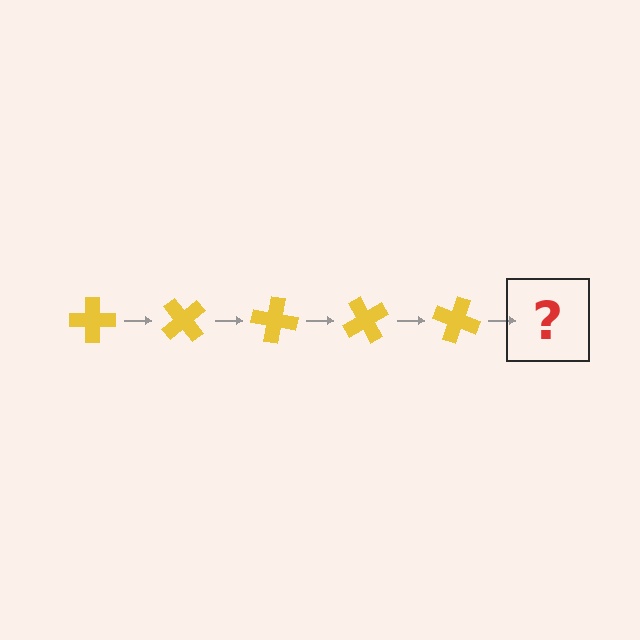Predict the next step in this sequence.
The next step is a yellow cross rotated 250 degrees.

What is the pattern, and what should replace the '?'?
The pattern is that the cross rotates 50 degrees each step. The '?' should be a yellow cross rotated 250 degrees.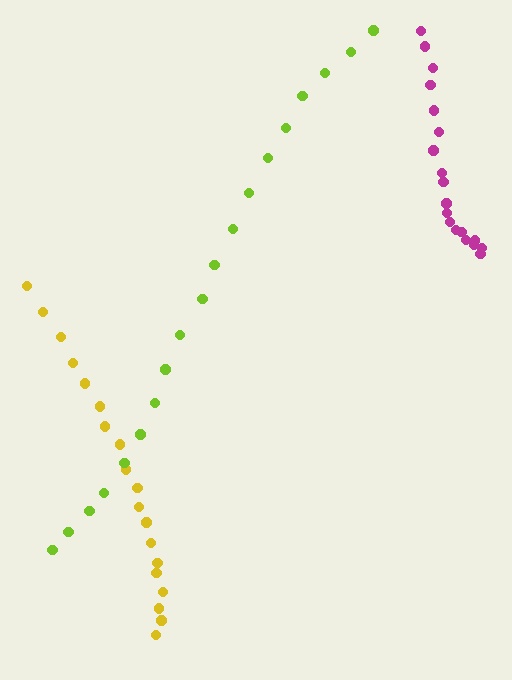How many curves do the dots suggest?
There are 3 distinct paths.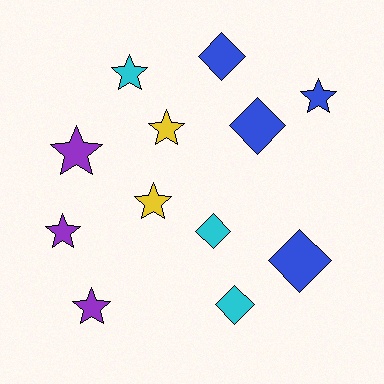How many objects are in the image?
There are 12 objects.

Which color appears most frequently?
Blue, with 4 objects.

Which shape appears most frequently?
Star, with 7 objects.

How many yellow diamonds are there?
There are no yellow diamonds.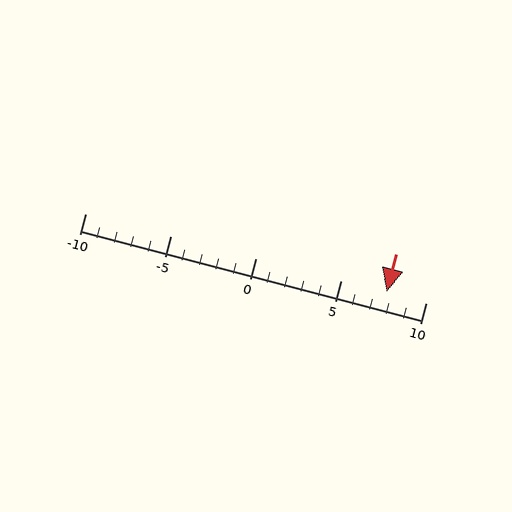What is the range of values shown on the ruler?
The ruler shows values from -10 to 10.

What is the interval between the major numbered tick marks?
The major tick marks are spaced 5 units apart.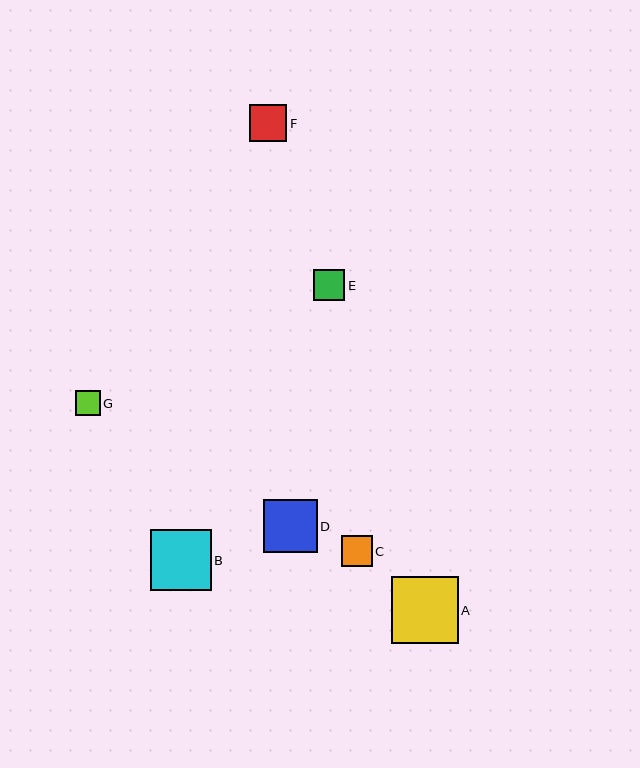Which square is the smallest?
Square G is the smallest with a size of approximately 25 pixels.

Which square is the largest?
Square A is the largest with a size of approximately 67 pixels.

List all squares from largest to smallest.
From largest to smallest: A, B, D, F, E, C, G.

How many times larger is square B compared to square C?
Square B is approximately 2.0 times the size of square C.